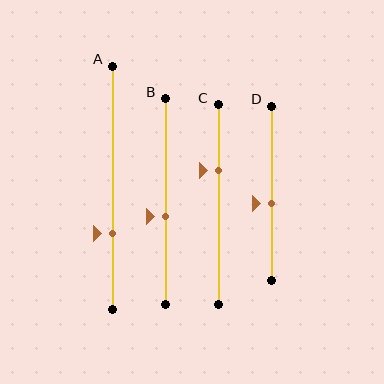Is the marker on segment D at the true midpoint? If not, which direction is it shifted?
No, the marker on segment D is shifted downward by about 6% of the segment length.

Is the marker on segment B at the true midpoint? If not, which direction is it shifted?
No, the marker on segment B is shifted downward by about 7% of the segment length.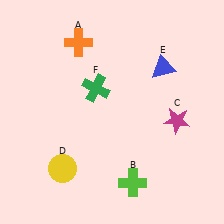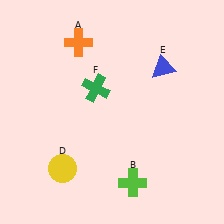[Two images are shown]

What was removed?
The magenta star (C) was removed in Image 2.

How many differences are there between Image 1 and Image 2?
There is 1 difference between the two images.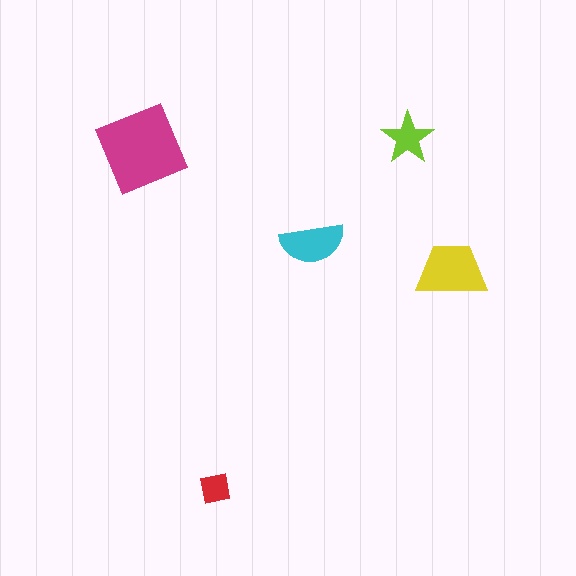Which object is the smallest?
The red square.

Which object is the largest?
The magenta square.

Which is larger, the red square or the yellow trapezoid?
The yellow trapezoid.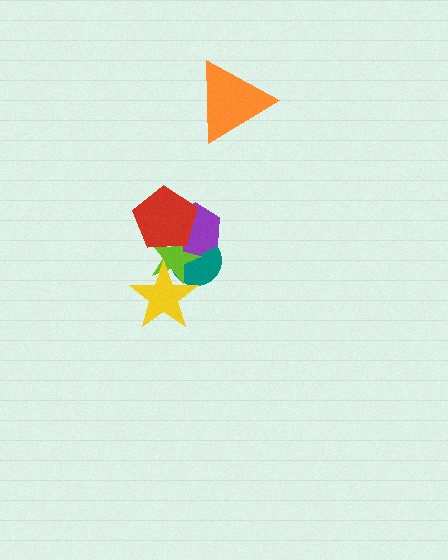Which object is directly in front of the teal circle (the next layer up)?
The purple hexagon is directly in front of the teal circle.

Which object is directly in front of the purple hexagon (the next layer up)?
The lime star is directly in front of the purple hexagon.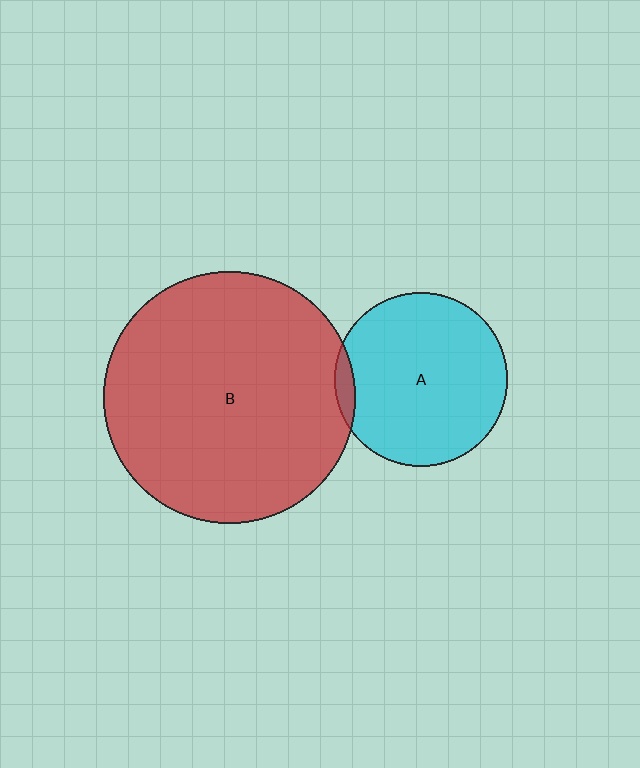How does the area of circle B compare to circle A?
Approximately 2.1 times.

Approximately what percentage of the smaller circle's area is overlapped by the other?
Approximately 5%.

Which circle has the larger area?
Circle B (red).